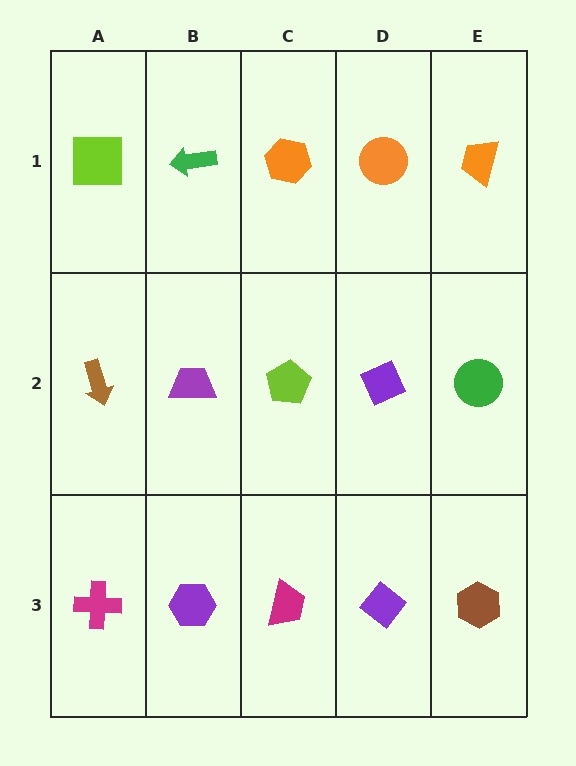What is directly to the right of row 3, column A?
A purple hexagon.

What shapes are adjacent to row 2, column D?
An orange circle (row 1, column D), a purple diamond (row 3, column D), a lime pentagon (row 2, column C), a green circle (row 2, column E).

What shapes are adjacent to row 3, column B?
A purple trapezoid (row 2, column B), a magenta cross (row 3, column A), a magenta trapezoid (row 3, column C).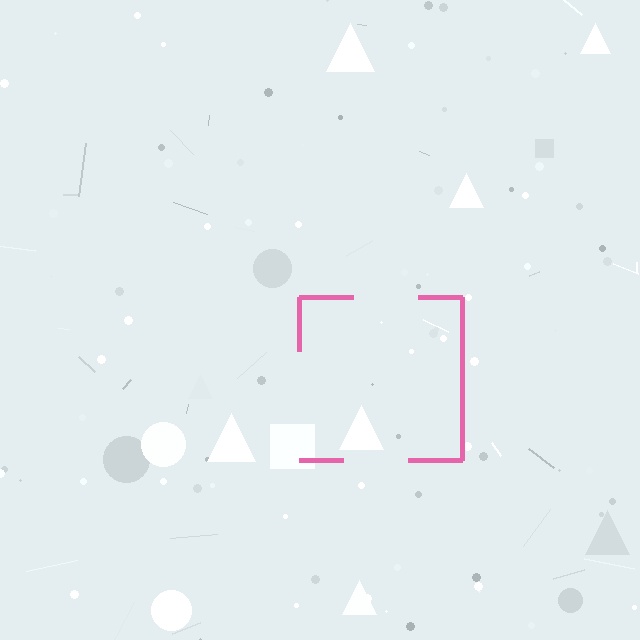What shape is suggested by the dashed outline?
The dashed outline suggests a square.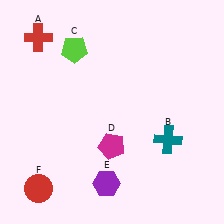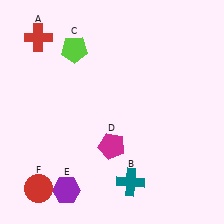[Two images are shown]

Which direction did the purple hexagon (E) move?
The purple hexagon (E) moved left.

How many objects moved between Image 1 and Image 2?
2 objects moved between the two images.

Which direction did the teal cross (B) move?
The teal cross (B) moved down.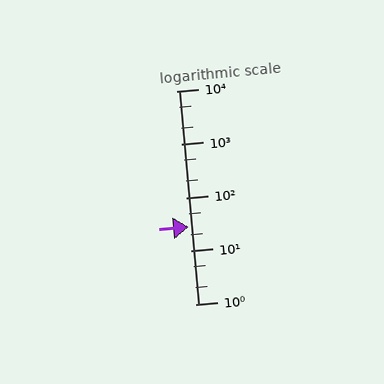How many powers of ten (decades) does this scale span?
The scale spans 4 decades, from 1 to 10000.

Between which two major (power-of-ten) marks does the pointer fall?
The pointer is between 10 and 100.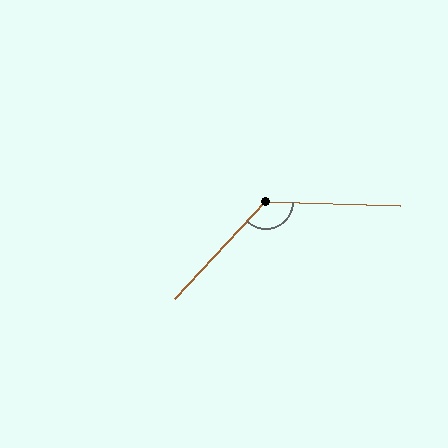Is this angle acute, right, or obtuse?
It is obtuse.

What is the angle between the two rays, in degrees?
Approximately 131 degrees.